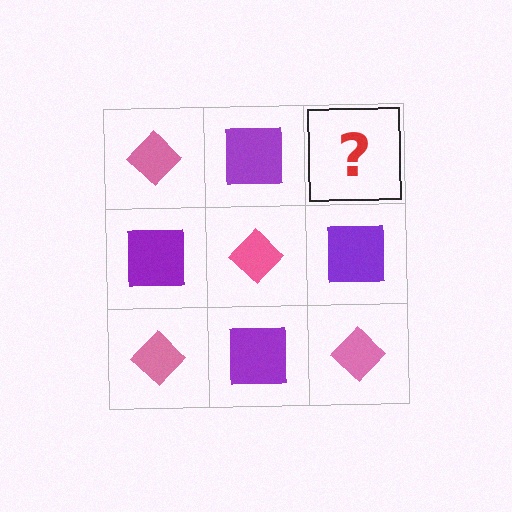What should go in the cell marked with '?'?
The missing cell should contain a pink diamond.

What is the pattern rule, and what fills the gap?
The rule is that it alternates pink diamond and purple square in a checkerboard pattern. The gap should be filled with a pink diamond.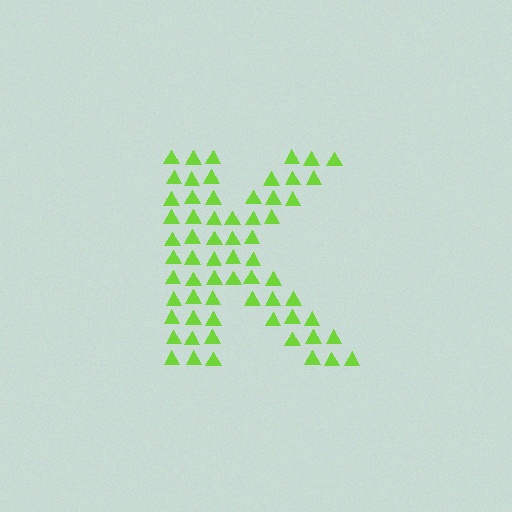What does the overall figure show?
The overall figure shows the letter K.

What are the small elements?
The small elements are triangles.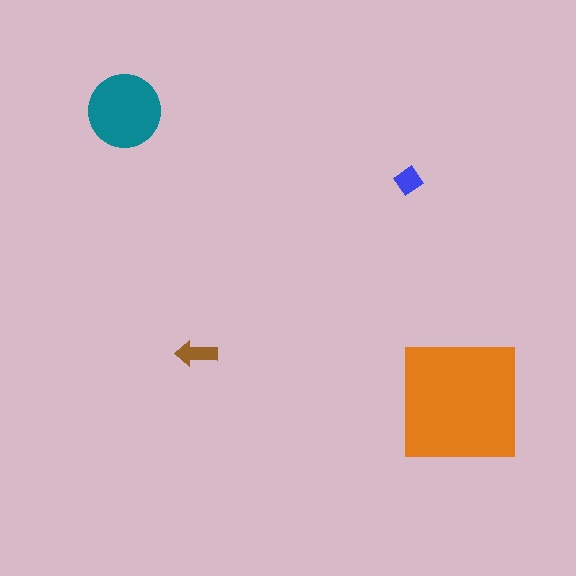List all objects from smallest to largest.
The blue diamond, the brown arrow, the teal circle, the orange square.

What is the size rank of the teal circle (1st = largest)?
2nd.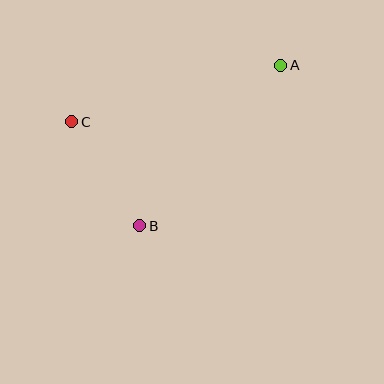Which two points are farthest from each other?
Points A and C are farthest from each other.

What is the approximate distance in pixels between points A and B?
The distance between A and B is approximately 214 pixels.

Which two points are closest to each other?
Points B and C are closest to each other.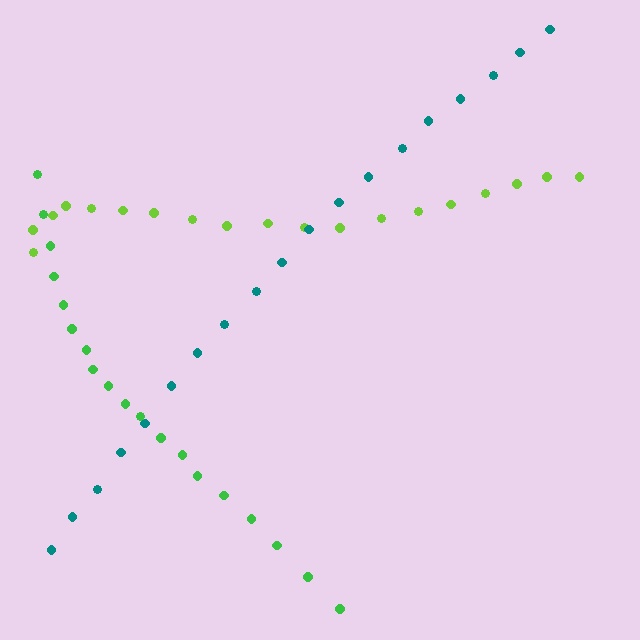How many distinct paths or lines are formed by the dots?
There are 3 distinct paths.